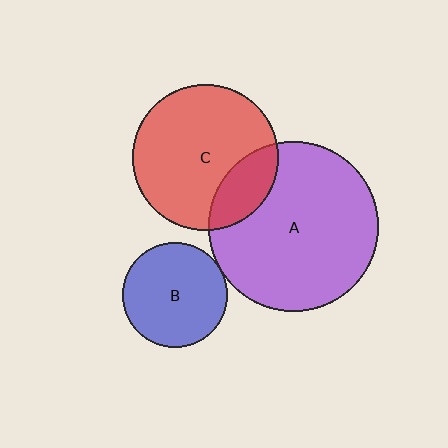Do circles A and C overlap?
Yes.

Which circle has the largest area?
Circle A (purple).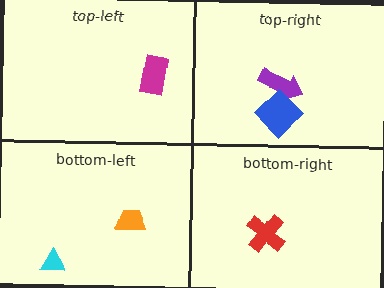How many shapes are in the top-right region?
2.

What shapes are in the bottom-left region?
The orange trapezoid, the cyan triangle.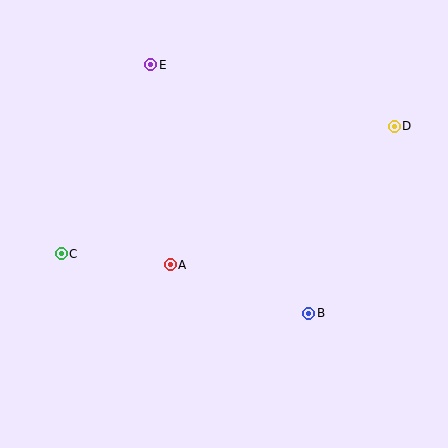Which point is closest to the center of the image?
Point A at (170, 265) is closest to the center.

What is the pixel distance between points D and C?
The distance between D and C is 357 pixels.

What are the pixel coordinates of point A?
Point A is at (170, 265).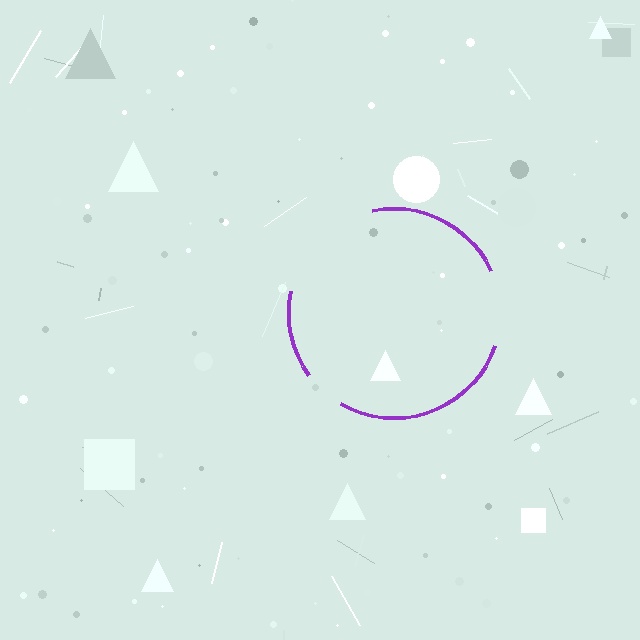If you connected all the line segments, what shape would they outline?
They would outline a circle.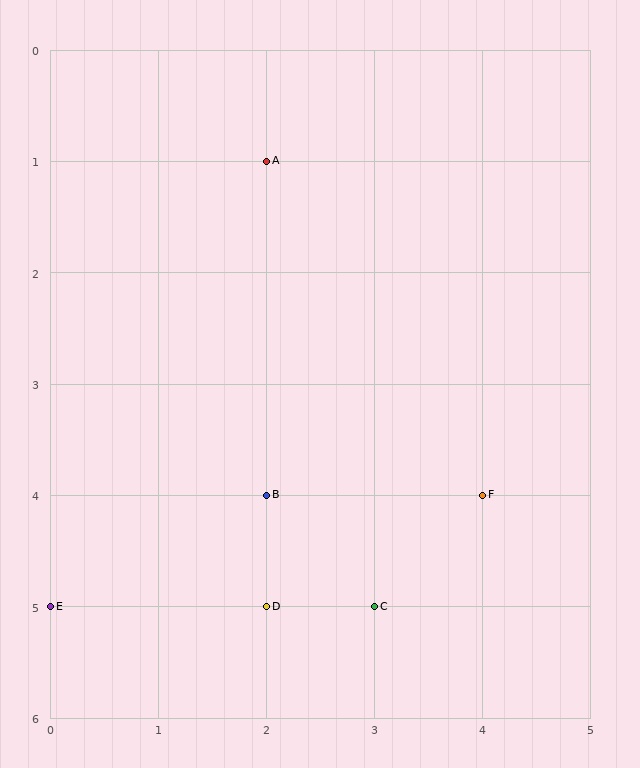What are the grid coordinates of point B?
Point B is at grid coordinates (2, 4).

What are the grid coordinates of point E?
Point E is at grid coordinates (0, 5).